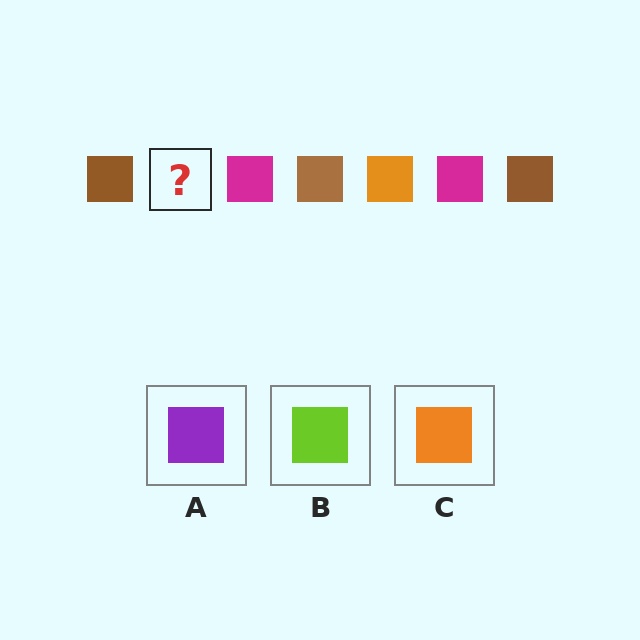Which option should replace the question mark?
Option C.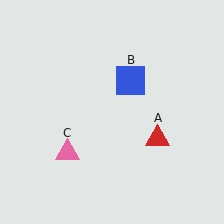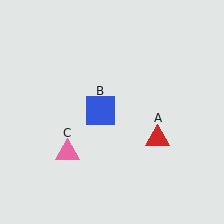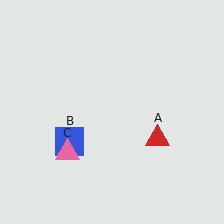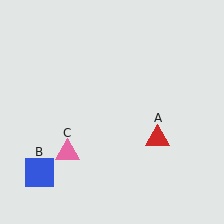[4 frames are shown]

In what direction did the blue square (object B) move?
The blue square (object B) moved down and to the left.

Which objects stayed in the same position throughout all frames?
Red triangle (object A) and pink triangle (object C) remained stationary.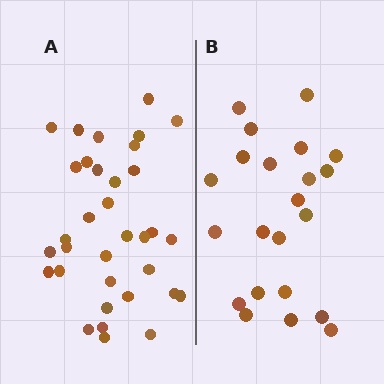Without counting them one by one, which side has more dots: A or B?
Region A (the left region) has more dots.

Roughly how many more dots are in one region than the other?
Region A has roughly 12 or so more dots than region B.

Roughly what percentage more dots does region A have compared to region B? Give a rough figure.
About 55% more.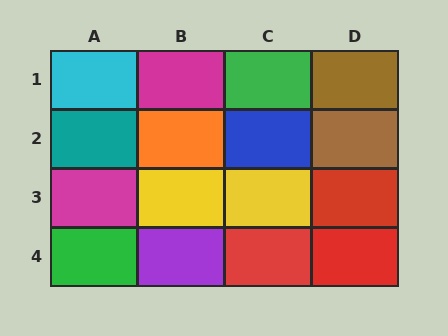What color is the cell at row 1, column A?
Cyan.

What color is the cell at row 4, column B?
Purple.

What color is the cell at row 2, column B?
Orange.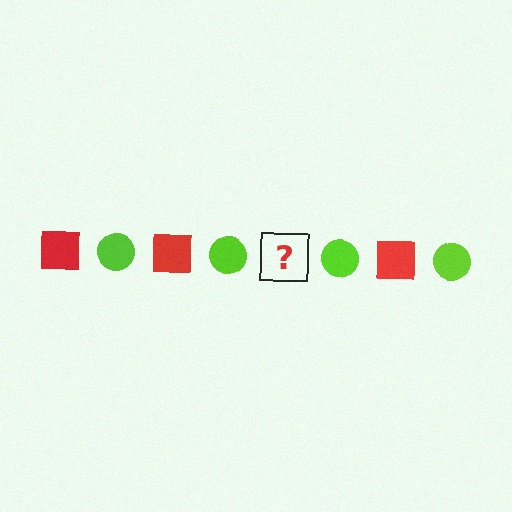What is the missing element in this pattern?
The missing element is a red square.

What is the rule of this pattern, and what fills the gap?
The rule is that the pattern alternates between red square and lime circle. The gap should be filled with a red square.